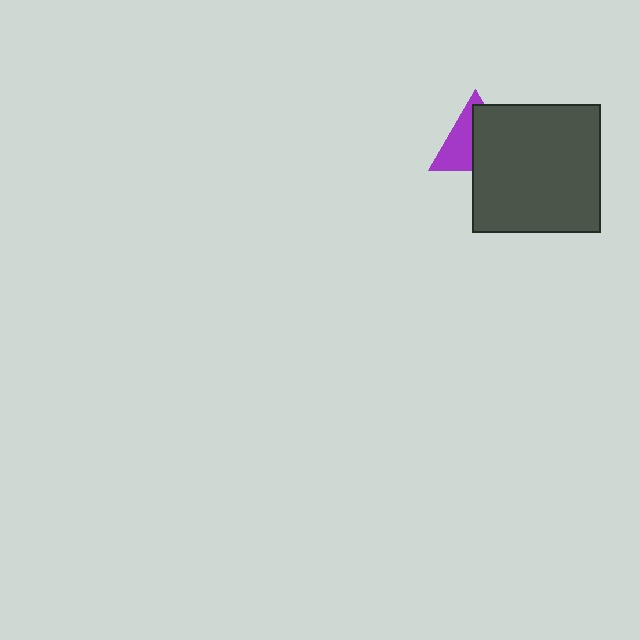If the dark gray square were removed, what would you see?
You would see the complete purple triangle.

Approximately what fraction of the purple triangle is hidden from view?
Roughly 55% of the purple triangle is hidden behind the dark gray square.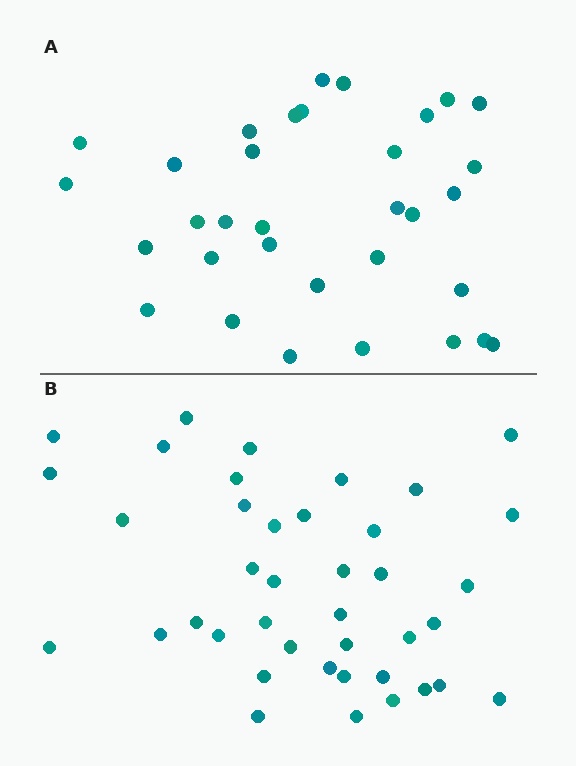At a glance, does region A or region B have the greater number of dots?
Region B (the bottom region) has more dots.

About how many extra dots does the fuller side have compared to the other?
Region B has roughly 8 or so more dots than region A.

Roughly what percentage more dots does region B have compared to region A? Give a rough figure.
About 20% more.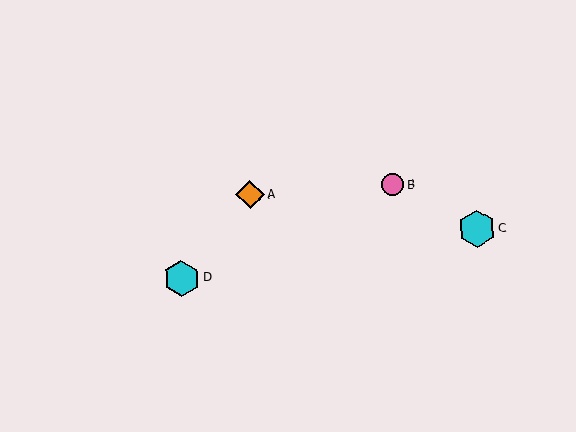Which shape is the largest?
The cyan hexagon (labeled C) is the largest.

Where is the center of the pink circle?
The center of the pink circle is at (393, 185).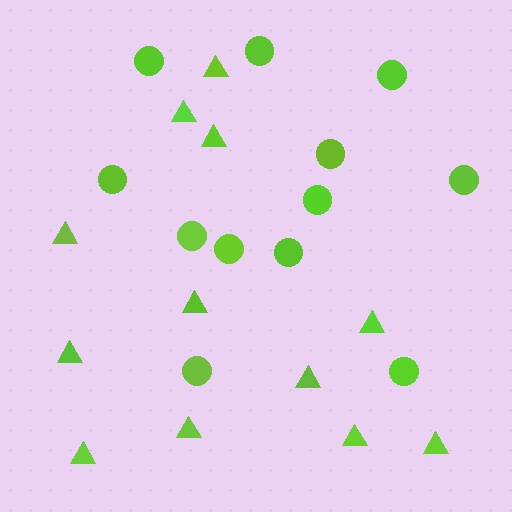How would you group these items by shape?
There are 2 groups: one group of triangles (12) and one group of circles (12).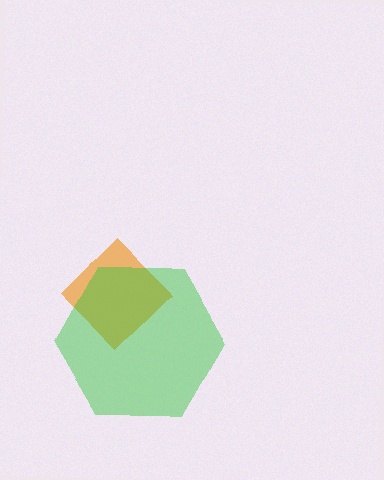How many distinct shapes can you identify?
There are 2 distinct shapes: an orange diamond, a green hexagon.